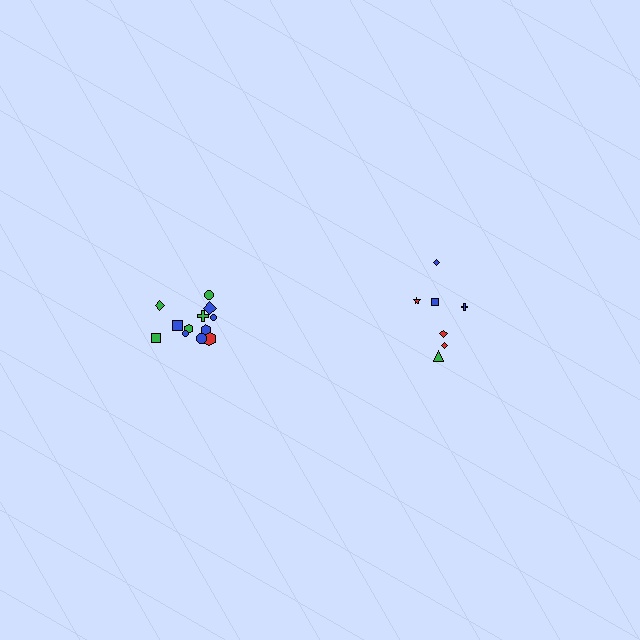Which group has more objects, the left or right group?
The left group.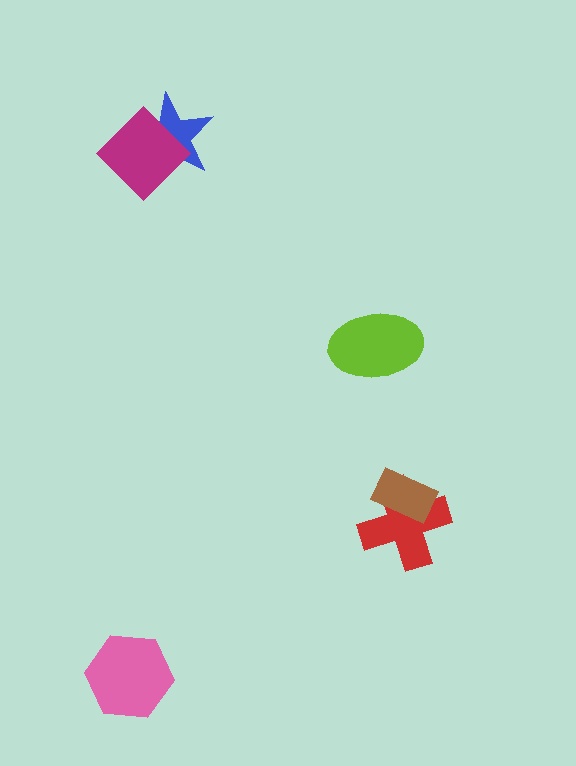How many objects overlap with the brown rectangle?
1 object overlaps with the brown rectangle.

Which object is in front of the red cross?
The brown rectangle is in front of the red cross.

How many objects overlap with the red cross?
1 object overlaps with the red cross.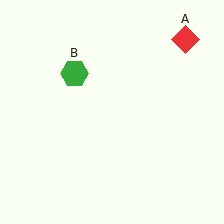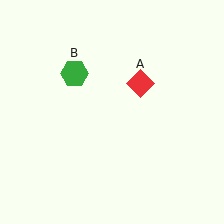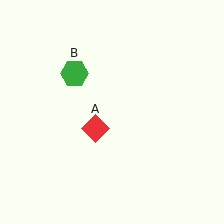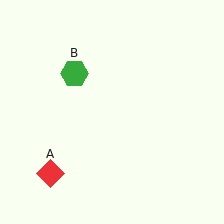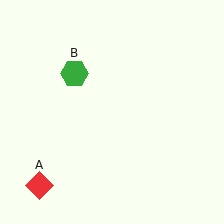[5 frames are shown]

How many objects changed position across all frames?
1 object changed position: red diamond (object A).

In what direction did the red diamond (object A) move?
The red diamond (object A) moved down and to the left.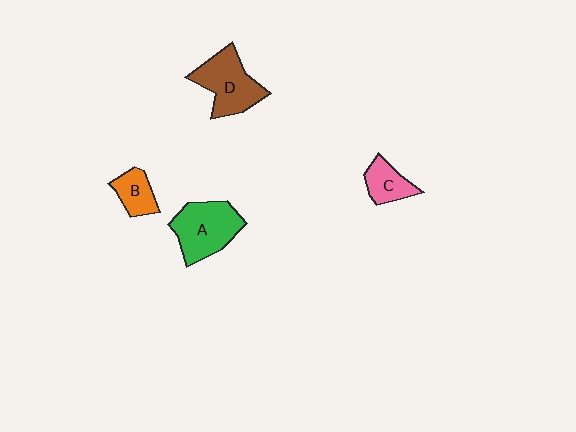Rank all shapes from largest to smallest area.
From largest to smallest: A (green), D (brown), C (pink), B (orange).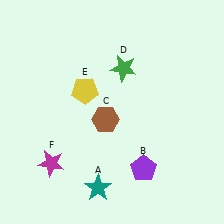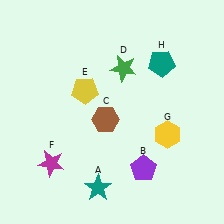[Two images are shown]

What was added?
A yellow hexagon (G), a teal pentagon (H) were added in Image 2.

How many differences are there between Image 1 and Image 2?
There are 2 differences between the two images.